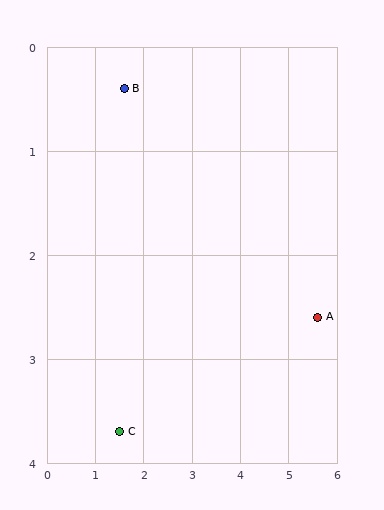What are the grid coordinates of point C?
Point C is at approximately (1.5, 3.7).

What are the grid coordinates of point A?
Point A is at approximately (5.6, 2.6).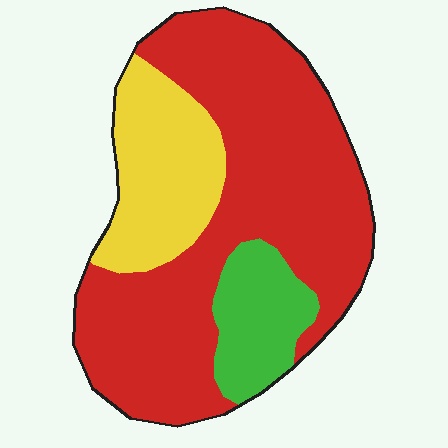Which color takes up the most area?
Red, at roughly 65%.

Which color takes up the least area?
Green, at roughly 15%.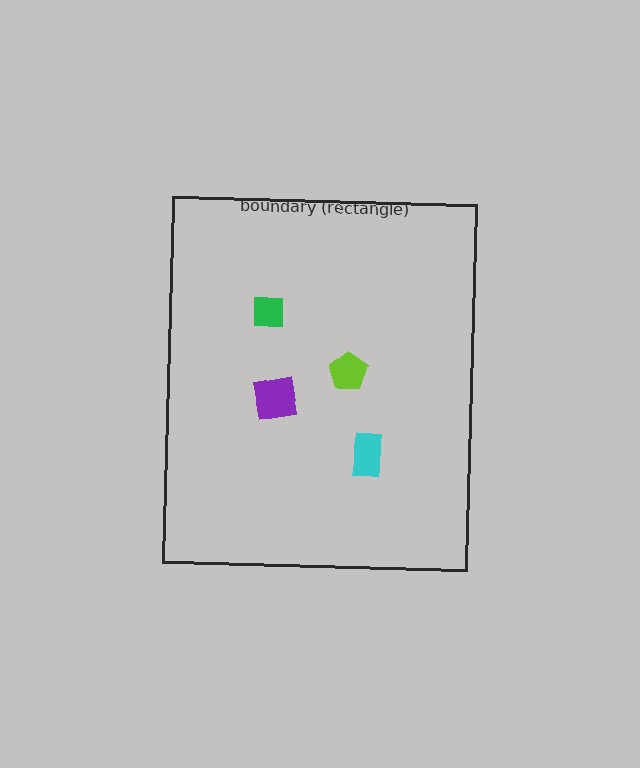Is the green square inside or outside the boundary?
Inside.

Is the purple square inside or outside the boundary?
Inside.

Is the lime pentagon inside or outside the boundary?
Inside.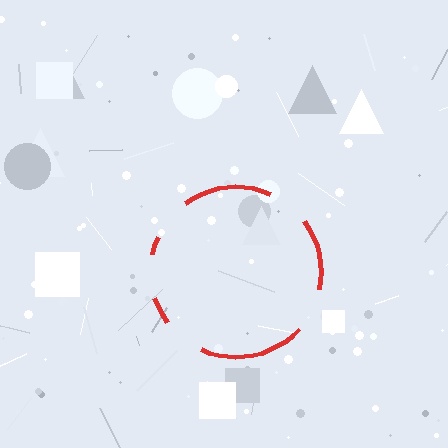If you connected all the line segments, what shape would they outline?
They would outline a circle.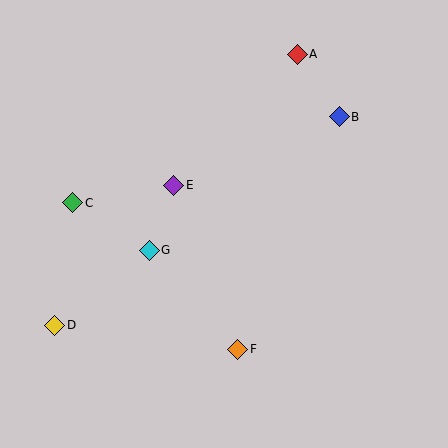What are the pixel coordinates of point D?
Point D is at (55, 325).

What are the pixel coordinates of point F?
Point F is at (238, 349).